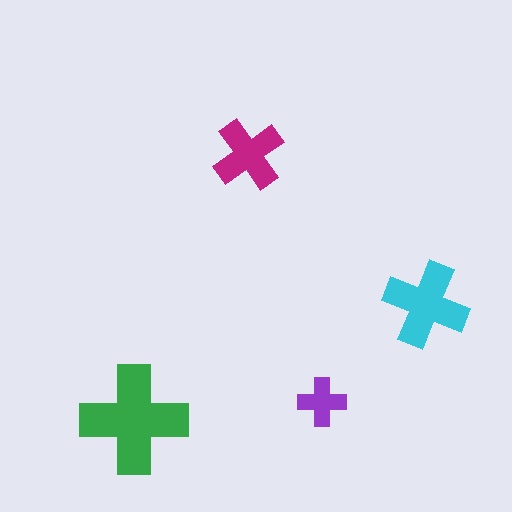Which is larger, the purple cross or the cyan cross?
The cyan one.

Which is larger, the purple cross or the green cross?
The green one.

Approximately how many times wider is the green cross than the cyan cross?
About 1.5 times wider.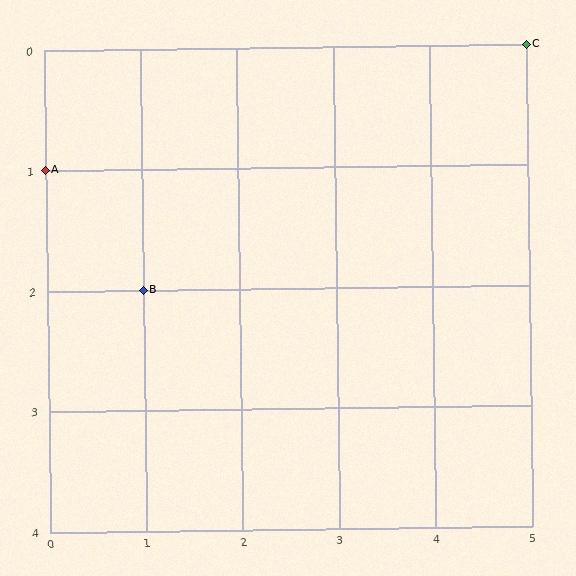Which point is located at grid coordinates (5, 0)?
Point C is at (5, 0).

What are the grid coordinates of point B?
Point B is at grid coordinates (1, 2).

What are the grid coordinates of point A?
Point A is at grid coordinates (0, 1).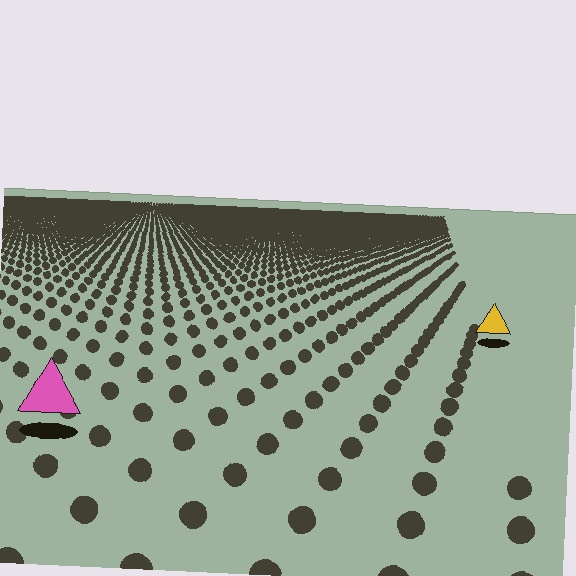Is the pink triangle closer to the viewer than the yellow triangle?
Yes. The pink triangle is closer — you can tell from the texture gradient: the ground texture is coarser near it.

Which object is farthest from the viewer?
The yellow triangle is farthest from the viewer. It appears smaller and the ground texture around it is denser.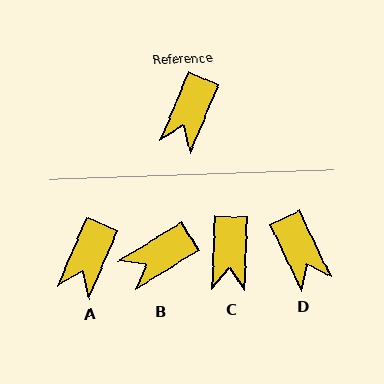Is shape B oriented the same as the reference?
No, it is off by about 35 degrees.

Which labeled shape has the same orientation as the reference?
A.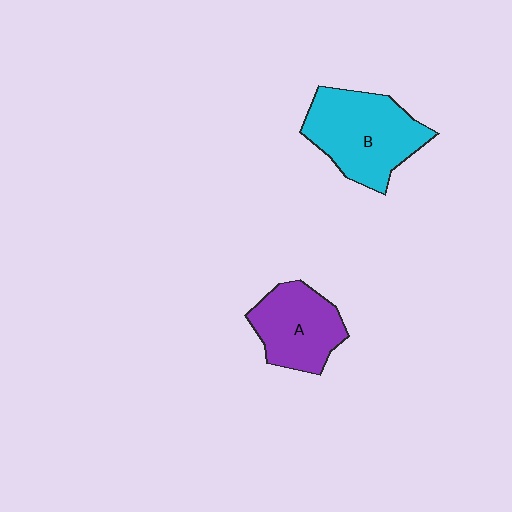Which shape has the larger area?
Shape B (cyan).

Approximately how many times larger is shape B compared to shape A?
Approximately 1.4 times.